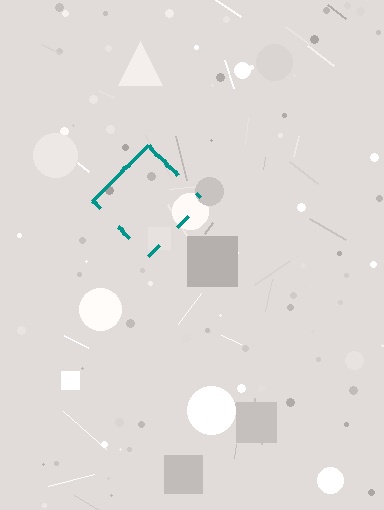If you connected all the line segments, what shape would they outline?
They would outline a diamond.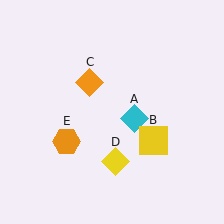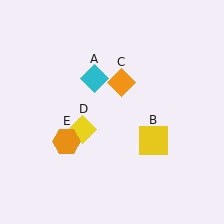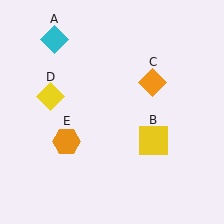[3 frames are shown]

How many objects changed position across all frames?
3 objects changed position: cyan diamond (object A), orange diamond (object C), yellow diamond (object D).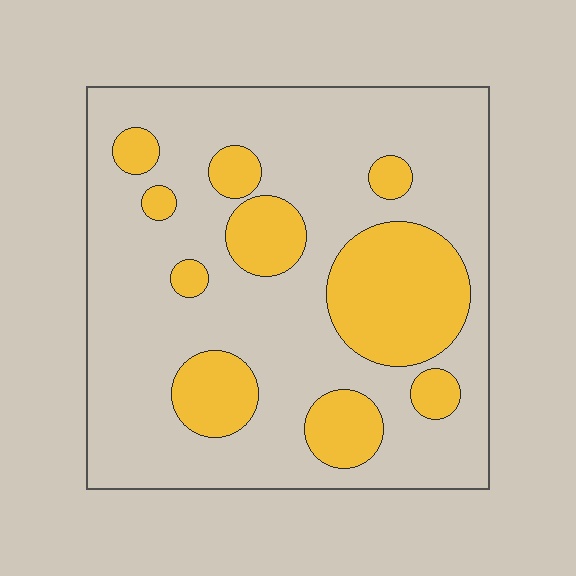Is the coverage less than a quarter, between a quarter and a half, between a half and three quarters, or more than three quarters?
Between a quarter and a half.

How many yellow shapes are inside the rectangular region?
10.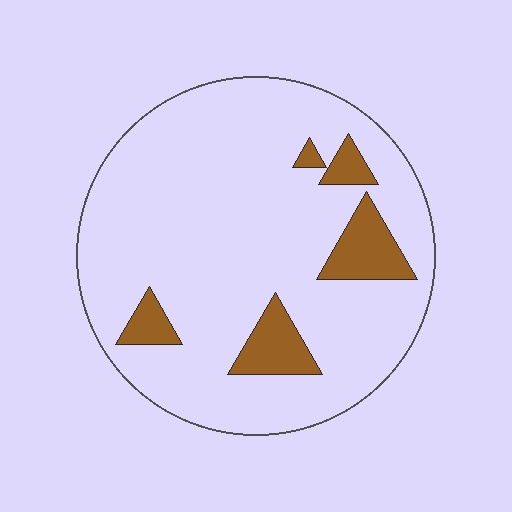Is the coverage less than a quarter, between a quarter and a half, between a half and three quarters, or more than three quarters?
Less than a quarter.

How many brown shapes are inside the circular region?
5.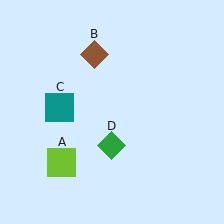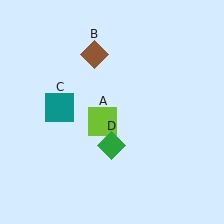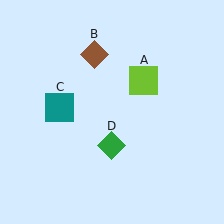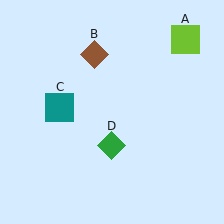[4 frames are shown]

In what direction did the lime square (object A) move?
The lime square (object A) moved up and to the right.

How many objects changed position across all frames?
1 object changed position: lime square (object A).